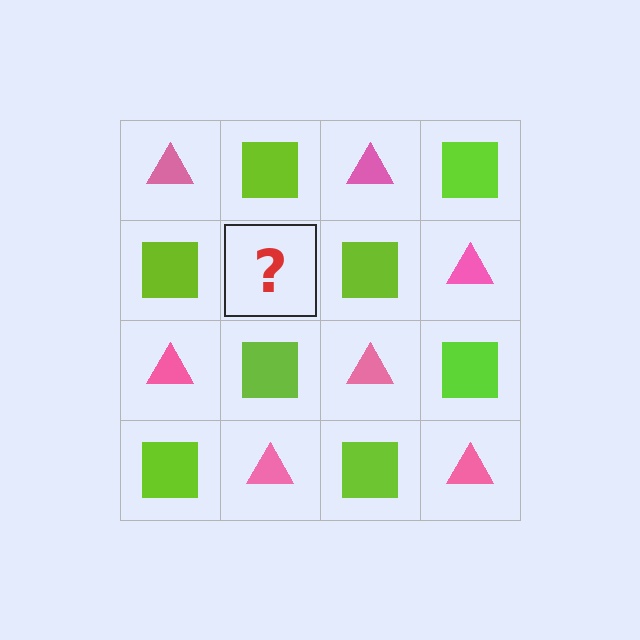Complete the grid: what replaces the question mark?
The question mark should be replaced with a pink triangle.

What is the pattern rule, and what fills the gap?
The rule is that it alternates pink triangle and lime square in a checkerboard pattern. The gap should be filled with a pink triangle.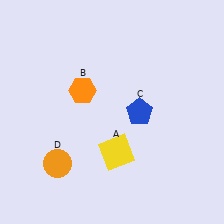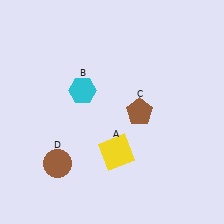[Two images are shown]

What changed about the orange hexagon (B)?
In Image 1, B is orange. In Image 2, it changed to cyan.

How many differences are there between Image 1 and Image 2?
There are 3 differences between the two images.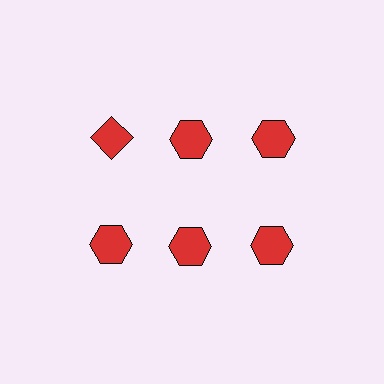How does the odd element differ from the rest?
It has a different shape: diamond instead of hexagon.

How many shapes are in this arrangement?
There are 6 shapes arranged in a grid pattern.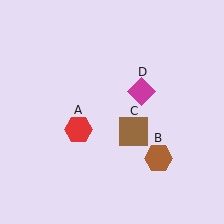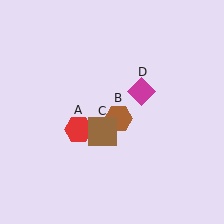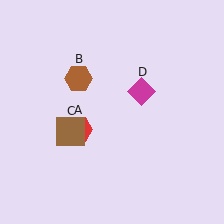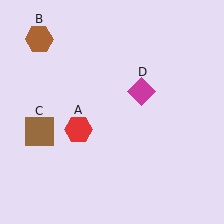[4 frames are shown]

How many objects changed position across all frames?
2 objects changed position: brown hexagon (object B), brown square (object C).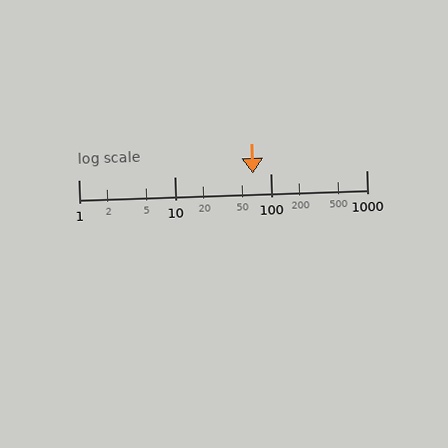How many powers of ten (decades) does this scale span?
The scale spans 3 decades, from 1 to 1000.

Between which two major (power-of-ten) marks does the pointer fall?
The pointer is between 10 and 100.